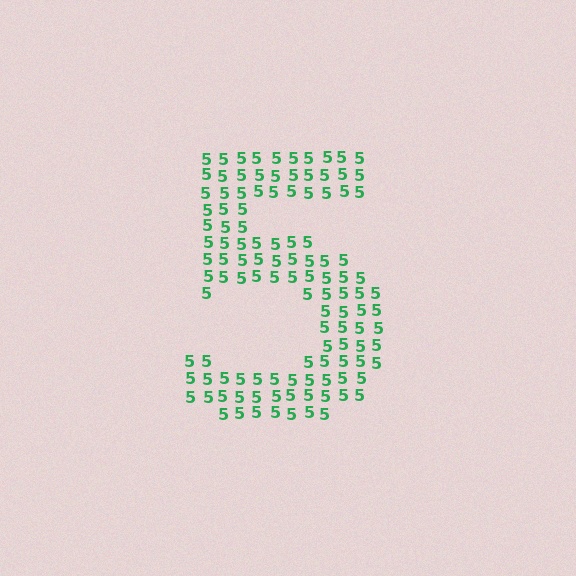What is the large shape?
The large shape is the digit 5.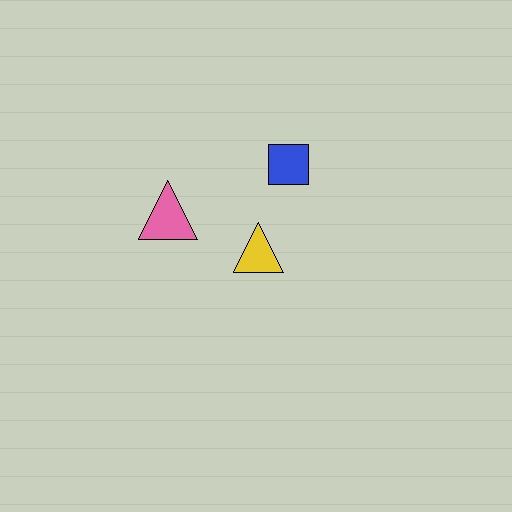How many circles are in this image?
There are no circles.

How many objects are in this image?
There are 3 objects.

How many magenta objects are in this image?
There are no magenta objects.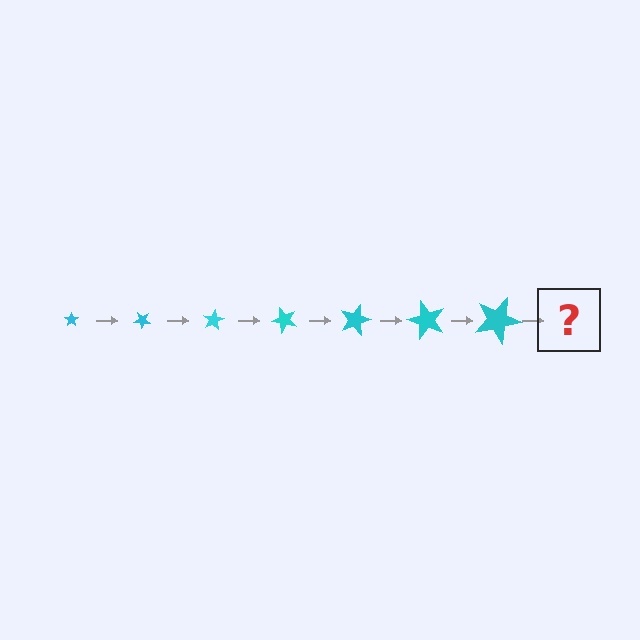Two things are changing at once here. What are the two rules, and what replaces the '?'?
The two rules are that the star grows larger each step and it rotates 40 degrees each step. The '?' should be a star, larger than the previous one and rotated 280 degrees from the start.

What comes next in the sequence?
The next element should be a star, larger than the previous one and rotated 280 degrees from the start.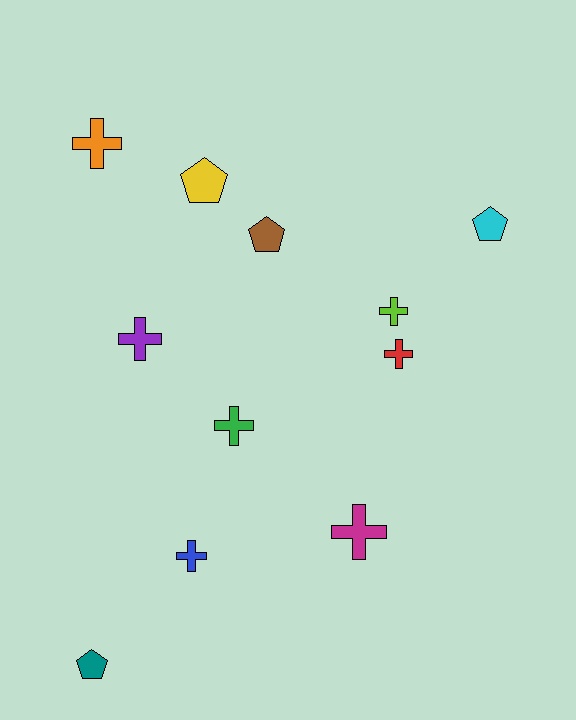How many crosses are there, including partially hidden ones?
There are 7 crosses.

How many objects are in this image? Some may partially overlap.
There are 11 objects.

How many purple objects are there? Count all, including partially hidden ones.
There is 1 purple object.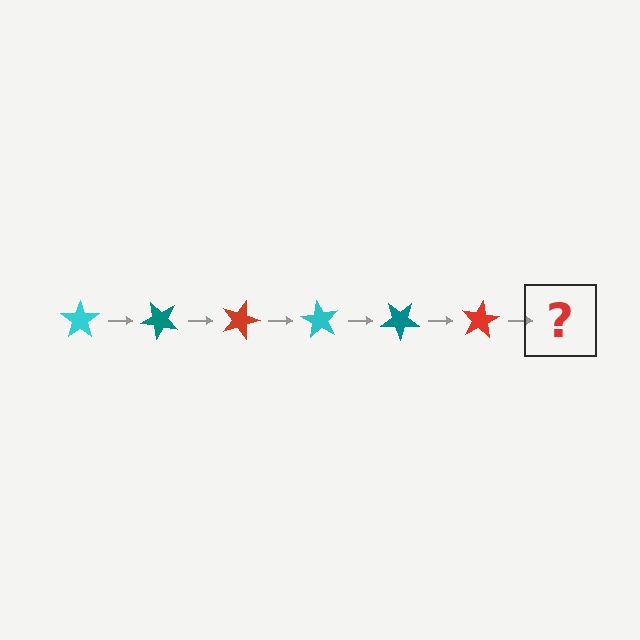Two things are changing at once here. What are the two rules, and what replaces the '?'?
The two rules are that it rotates 45 degrees each step and the color cycles through cyan, teal, and red. The '?' should be a cyan star, rotated 270 degrees from the start.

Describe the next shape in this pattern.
It should be a cyan star, rotated 270 degrees from the start.